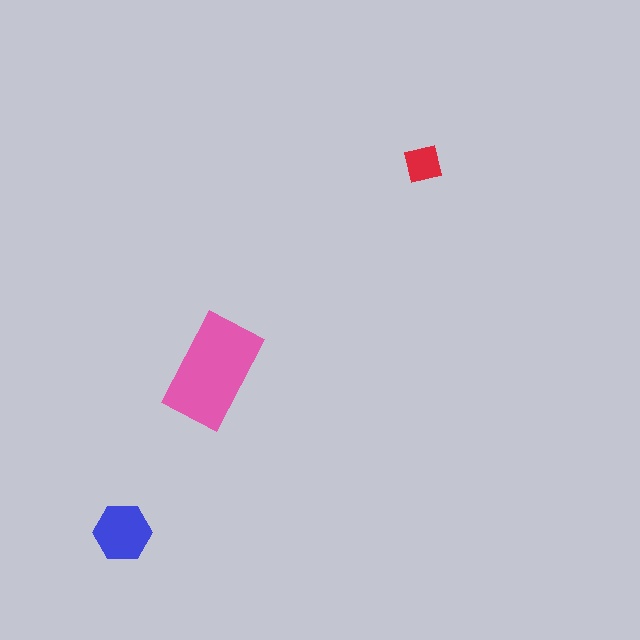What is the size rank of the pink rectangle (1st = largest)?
1st.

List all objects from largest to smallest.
The pink rectangle, the blue hexagon, the red square.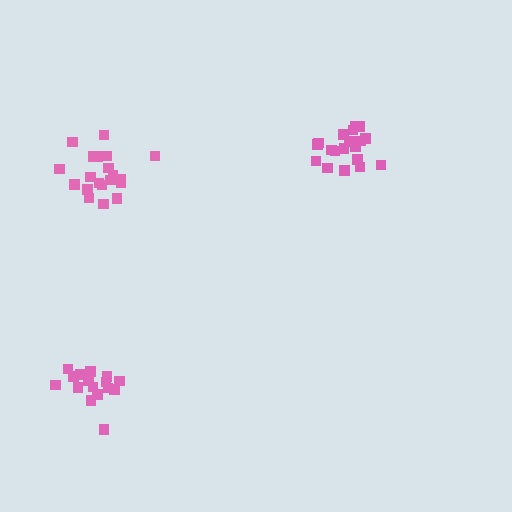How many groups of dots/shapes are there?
There are 3 groups.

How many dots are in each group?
Group 1: 19 dots, Group 2: 17 dots, Group 3: 20 dots (56 total).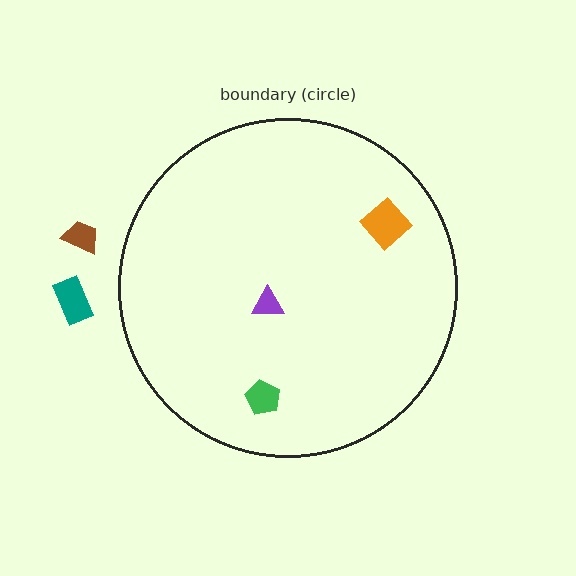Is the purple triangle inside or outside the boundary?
Inside.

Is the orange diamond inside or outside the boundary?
Inside.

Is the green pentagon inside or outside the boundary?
Inside.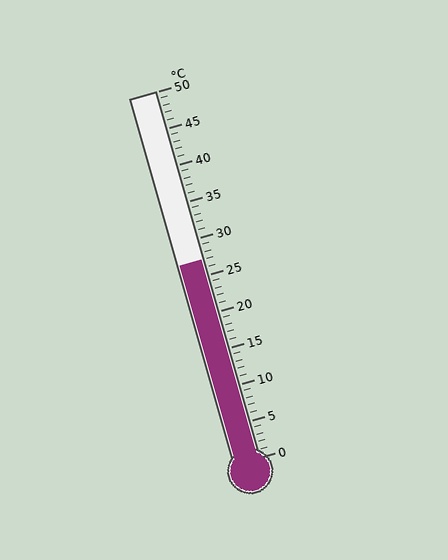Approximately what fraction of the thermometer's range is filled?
The thermometer is filled to approximately 55% of its range.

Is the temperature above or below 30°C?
The temperature is below 30°C.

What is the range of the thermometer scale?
The thermometer scale ranges from 0°C to 50°C.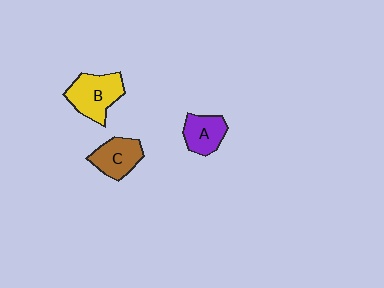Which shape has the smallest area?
Shape A (purple).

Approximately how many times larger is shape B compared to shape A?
Approximately 1.4 times.